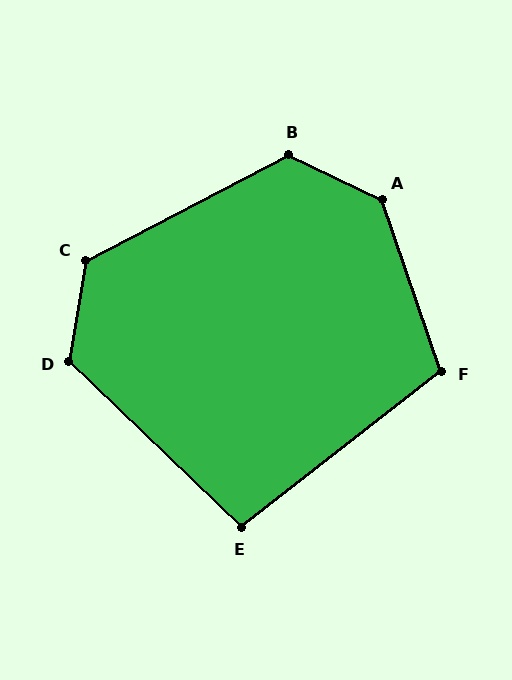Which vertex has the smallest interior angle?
E, at approximately 98 degrees.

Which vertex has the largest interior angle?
A, at approximately 135 degrees.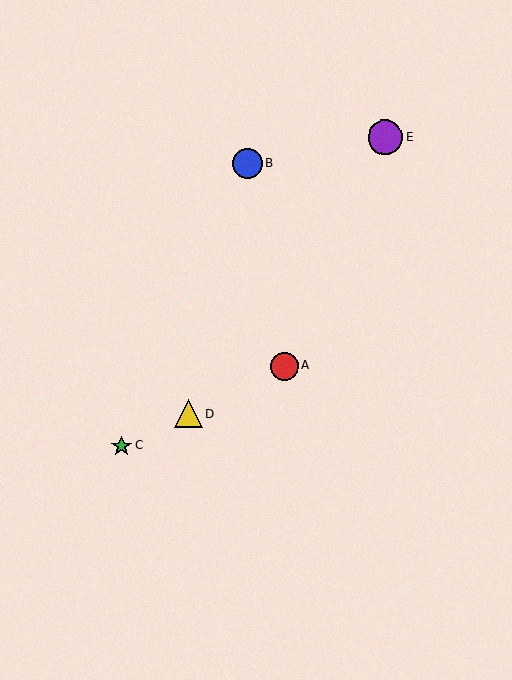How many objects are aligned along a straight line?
3 objects (A, C, D) are aligned along a straight line.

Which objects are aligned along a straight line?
Objects A, C, D are aligned along a straight line.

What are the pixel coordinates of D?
Object D is at (188, 413).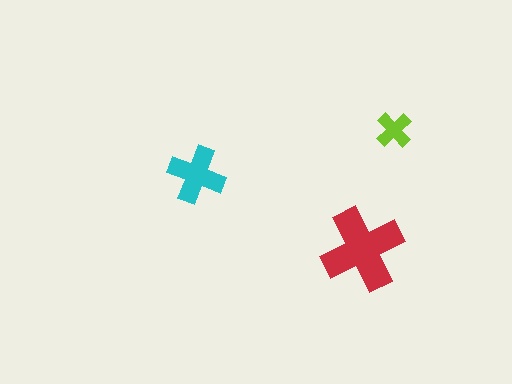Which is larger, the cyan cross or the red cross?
The red one.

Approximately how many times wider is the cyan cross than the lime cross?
About 1.5 times wider.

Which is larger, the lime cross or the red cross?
The red one.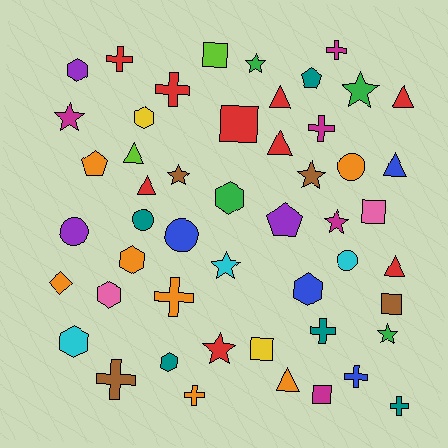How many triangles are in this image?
There are 8 triangles.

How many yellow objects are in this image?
There are 2 yellow objects.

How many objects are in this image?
There are 50 objects.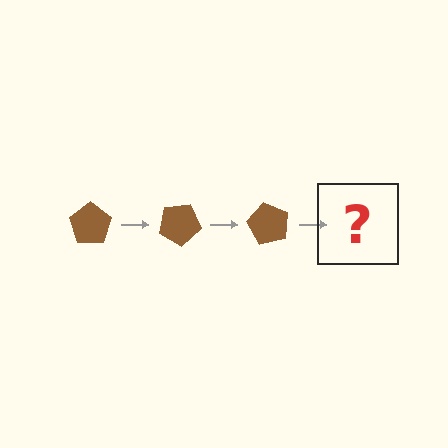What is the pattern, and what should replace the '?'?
The pattern is that the pentagon rotates 30 degrees each step. The '?' should be a brown pentagon rotated 90 degrees.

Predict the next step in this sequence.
The next step is a brown pentagon rotated 90 degrees.